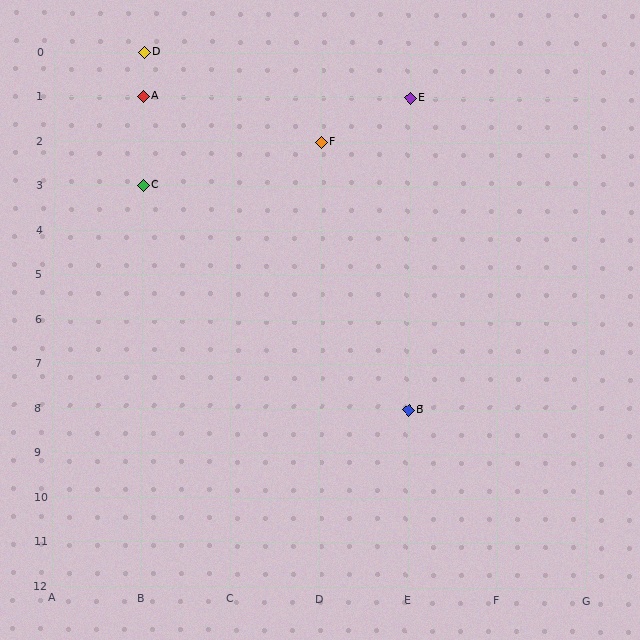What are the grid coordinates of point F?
Point F is at grid coordinates (D, 2).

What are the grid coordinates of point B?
Point B is at grid coordinates (E, 8).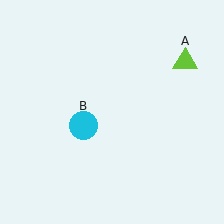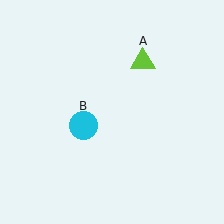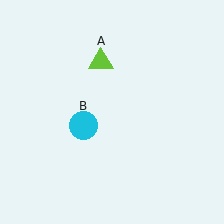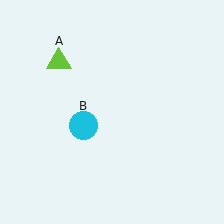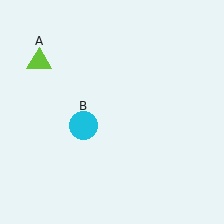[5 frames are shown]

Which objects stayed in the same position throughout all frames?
Cyan circle (object B) remained stationary.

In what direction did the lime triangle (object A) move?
The lime triangle (object A) moved left.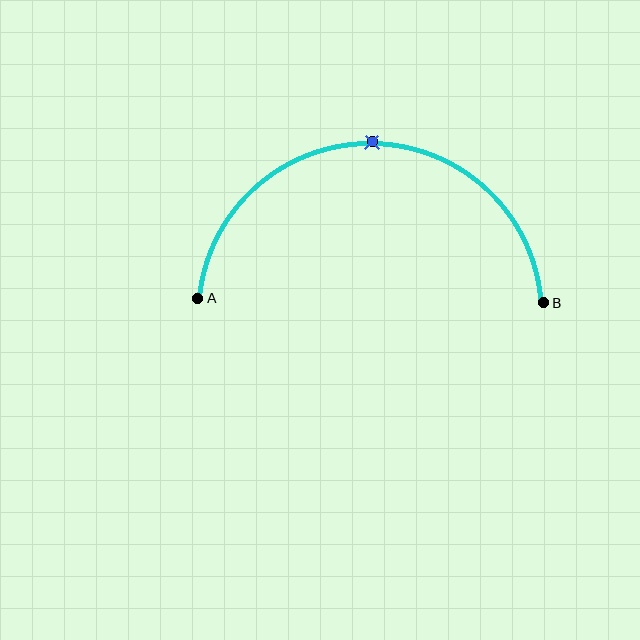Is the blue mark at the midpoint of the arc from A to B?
Yes. The blue mark lies on the arc at equal arc-length from both A and B — it is the arc midpoint.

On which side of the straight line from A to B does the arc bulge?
The arc bulges above the straight line connecting A and B.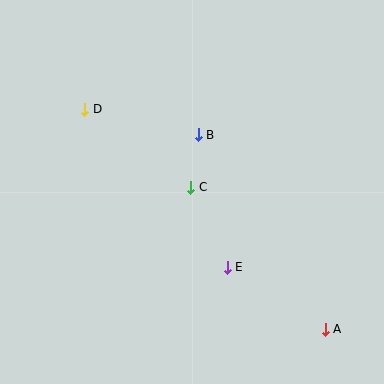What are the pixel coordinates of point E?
Point E is at (227, 267).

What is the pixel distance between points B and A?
The distance between B and A is 232 pixels.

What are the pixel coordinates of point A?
Point A is at (325, 329).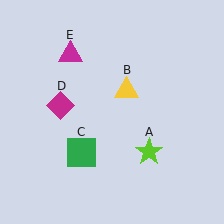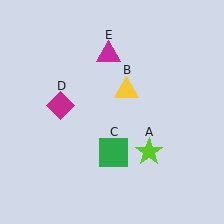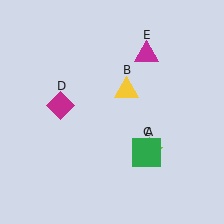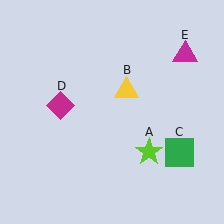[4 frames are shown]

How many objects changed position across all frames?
2 objects changed position: green square (object C), magenta triangle (object E).